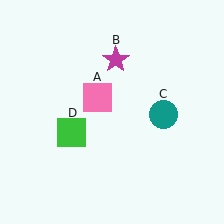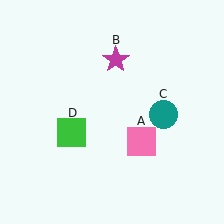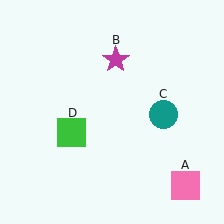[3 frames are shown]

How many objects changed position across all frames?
1 object changed position: pink square (object A).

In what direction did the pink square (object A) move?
The pink square (object A) moved down and to the right.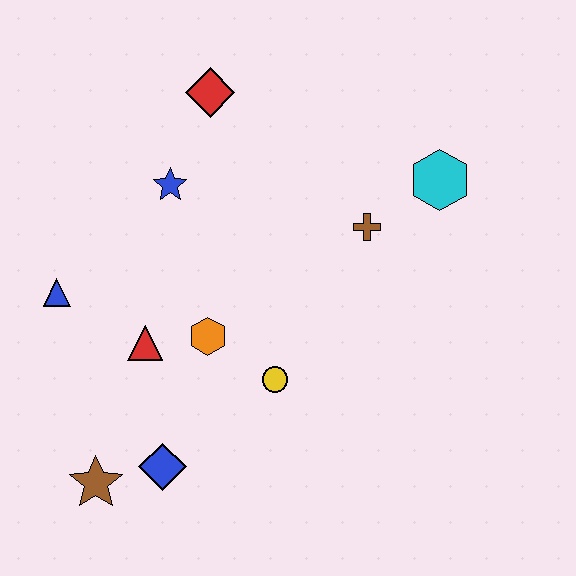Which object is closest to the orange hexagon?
The red triangle is closest to the orange hexagon.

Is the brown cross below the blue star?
Yes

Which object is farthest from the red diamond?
The brown star is farthest from the red diamond.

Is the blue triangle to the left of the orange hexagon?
Yes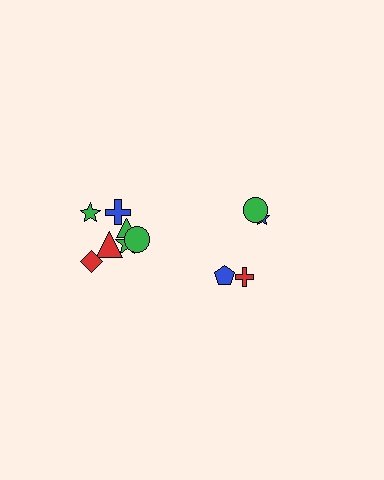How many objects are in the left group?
There are 7 objects.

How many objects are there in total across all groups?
There are 11 objects.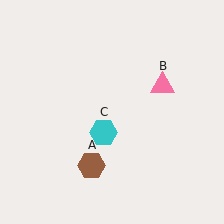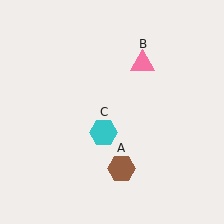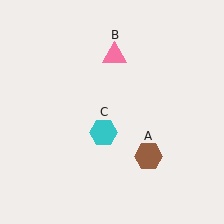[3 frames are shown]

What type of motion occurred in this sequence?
The brown hexagon (object A), pink triangle (object B) rotated counterclockwise around the center of the scene.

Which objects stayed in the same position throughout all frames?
Cyan hexagon (object C) remained stationary.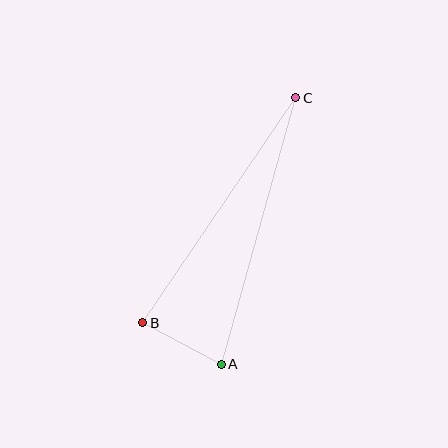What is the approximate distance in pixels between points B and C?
The distance between B and C is approximately 272 pixels.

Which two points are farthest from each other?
Points A and C are farthest from each other.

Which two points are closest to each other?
Points A and B are closest to each other.